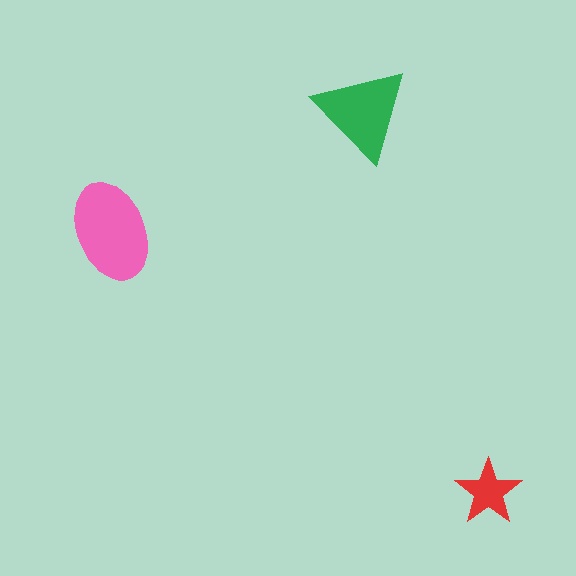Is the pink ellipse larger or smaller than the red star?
Larger.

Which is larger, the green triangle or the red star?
The green triangle.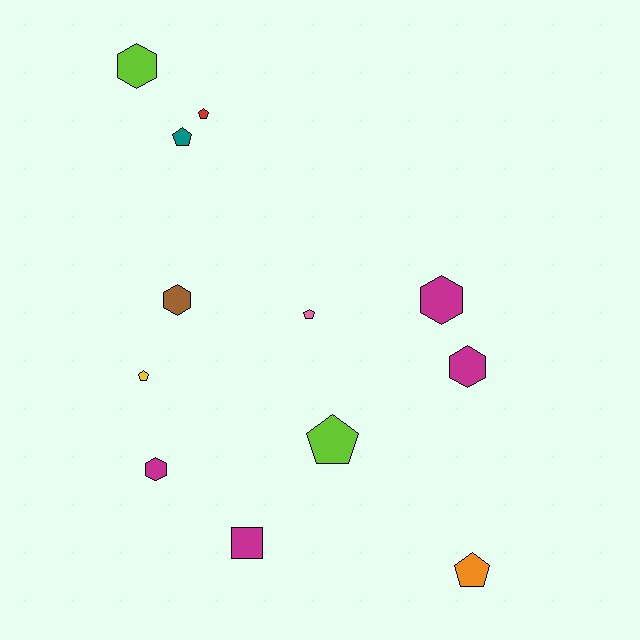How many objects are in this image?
There are 12 objects.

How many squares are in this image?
There is 1 square.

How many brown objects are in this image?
There is 1 brown object.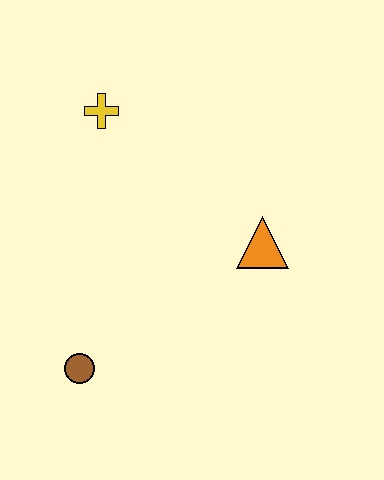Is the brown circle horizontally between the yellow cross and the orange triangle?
No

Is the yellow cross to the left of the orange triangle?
Yes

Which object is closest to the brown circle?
The orange triangle is closest to the brown circle.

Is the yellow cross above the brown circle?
Yes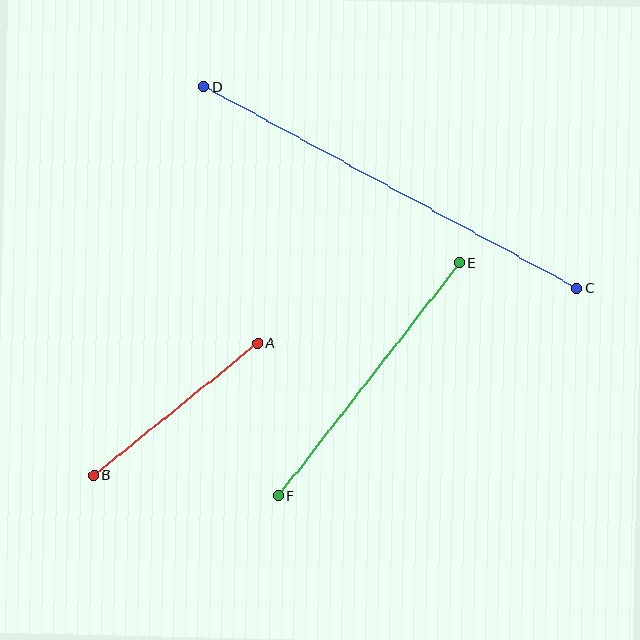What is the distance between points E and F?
The distance is approximately 295 pixels.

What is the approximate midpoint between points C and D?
The midpoint is at approximately (390, 187) pixels.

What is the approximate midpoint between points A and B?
The midpoint is at approximately (176, 409) pixels.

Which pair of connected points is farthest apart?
Points C and D are farthest apart.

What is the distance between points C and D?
The distance is approximately 424 pixels.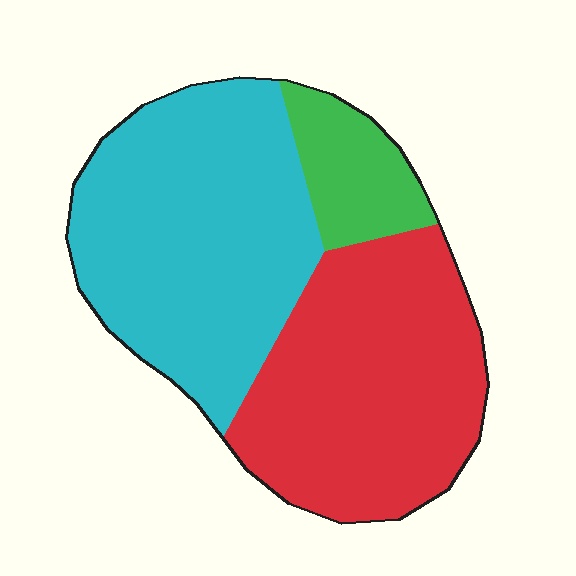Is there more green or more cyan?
Cyan.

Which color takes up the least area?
Green, at roughly 10%.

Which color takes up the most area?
Cyan, at roughly 45%.